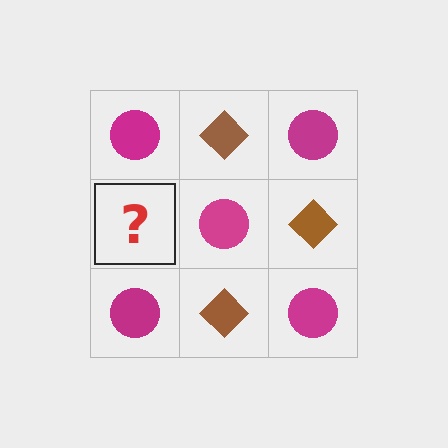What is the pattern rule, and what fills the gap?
The rule is that it alternates magenta circle and brown diamond in a checkerboard pattern. The gap should be filled with a brown diamond.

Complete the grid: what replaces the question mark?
The question mark should be replaced with a brown diamond.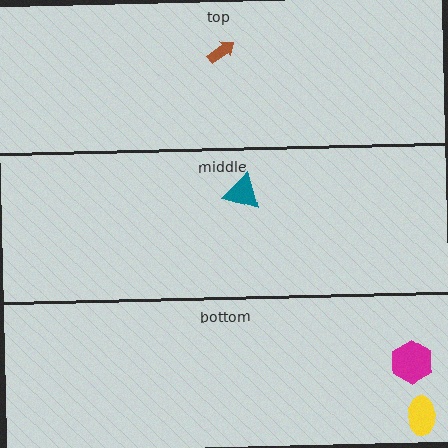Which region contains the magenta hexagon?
The bottom region.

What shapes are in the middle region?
The teal triangle.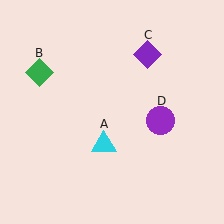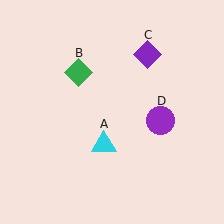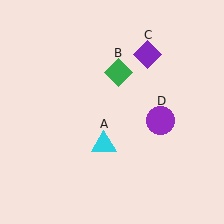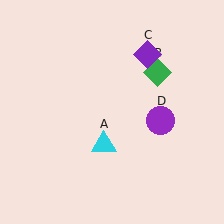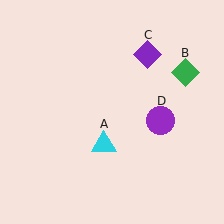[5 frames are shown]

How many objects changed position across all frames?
1 object changed position: green diamond (object B).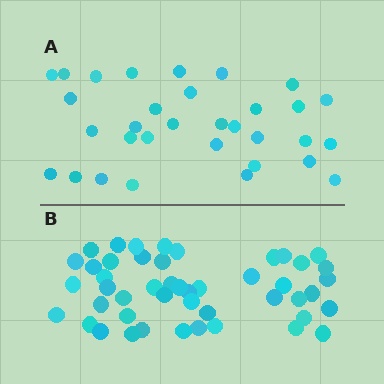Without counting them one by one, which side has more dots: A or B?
Region B (the bottom region) has more dots.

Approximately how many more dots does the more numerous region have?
Region B has approximately 15 more dots than region A.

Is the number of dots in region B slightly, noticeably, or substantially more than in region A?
Region B has substantially more. The ratio is roughly 1.5 to 1.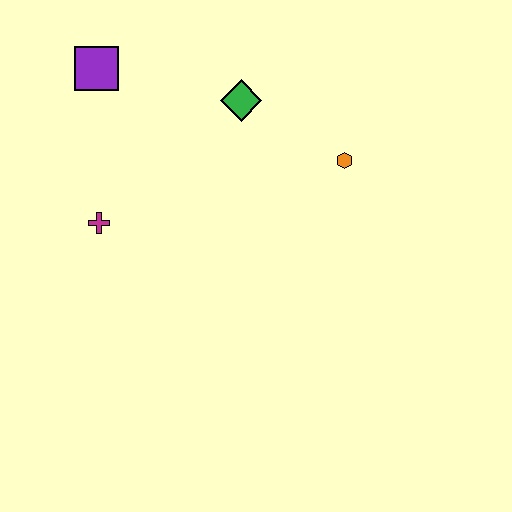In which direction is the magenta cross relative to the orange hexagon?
The magenta cross is to the left of the orange hexagon.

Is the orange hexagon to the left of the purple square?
No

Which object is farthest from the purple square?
The orange hexagon is farthest from the purple square.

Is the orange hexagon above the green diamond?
No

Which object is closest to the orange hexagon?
The green diamond is closest to the orange hexagon.